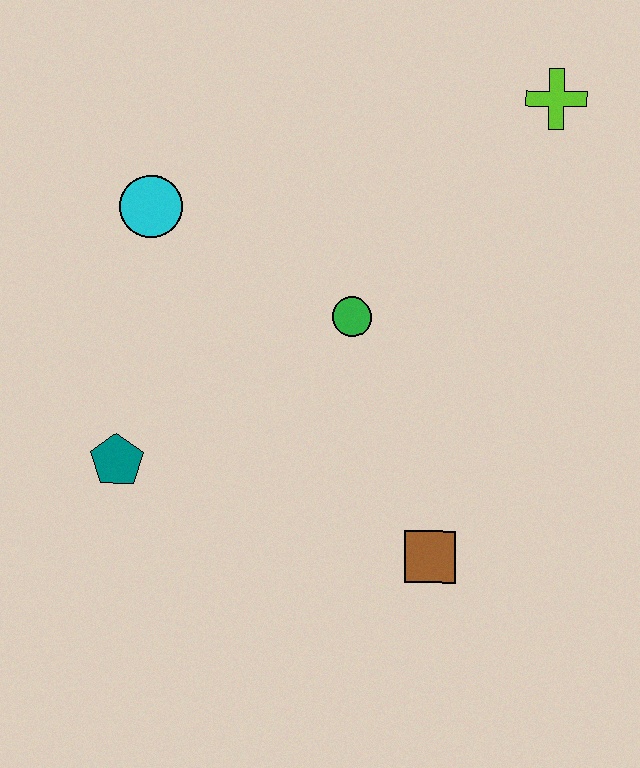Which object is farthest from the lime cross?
The teal pentagon is farthest from the lime cross.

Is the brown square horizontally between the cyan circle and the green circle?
No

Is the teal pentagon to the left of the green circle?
Yes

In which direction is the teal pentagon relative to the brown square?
The teal pentagon is to the left of the brown square.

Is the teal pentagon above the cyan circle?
No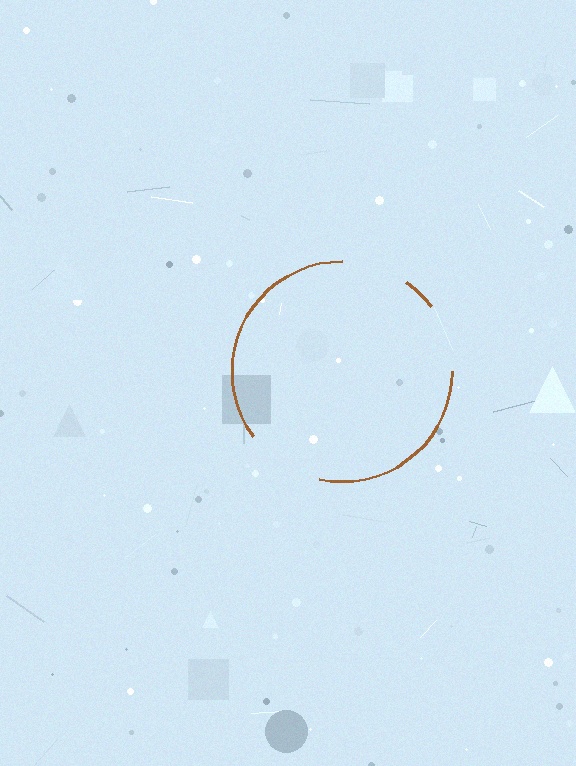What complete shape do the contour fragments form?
The contour fragments form a circle.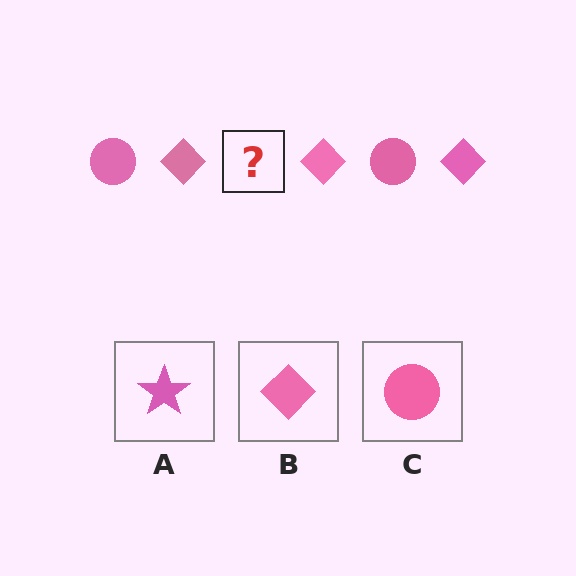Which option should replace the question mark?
Option C.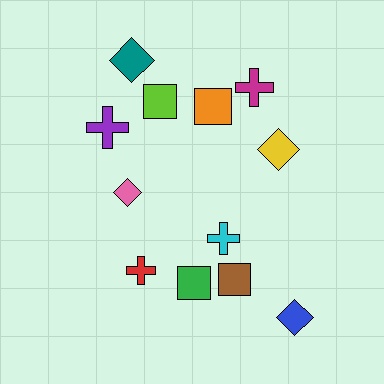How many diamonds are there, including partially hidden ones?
There are 4 diamonds.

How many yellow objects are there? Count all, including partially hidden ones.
There is 1 yellow object.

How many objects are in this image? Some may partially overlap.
There are 12 objects.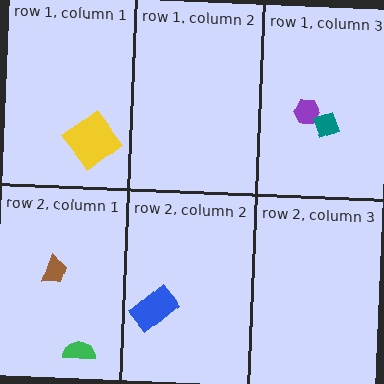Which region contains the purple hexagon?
The row 1, column 3 region.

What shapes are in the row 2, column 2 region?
The blue rectangle.